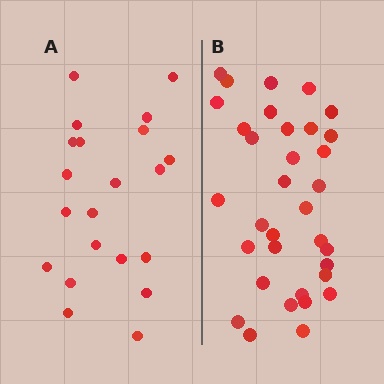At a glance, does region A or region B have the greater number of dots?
Region B (the right region) has more dots.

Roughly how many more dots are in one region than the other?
Region B has approximately 15 more dots than region A.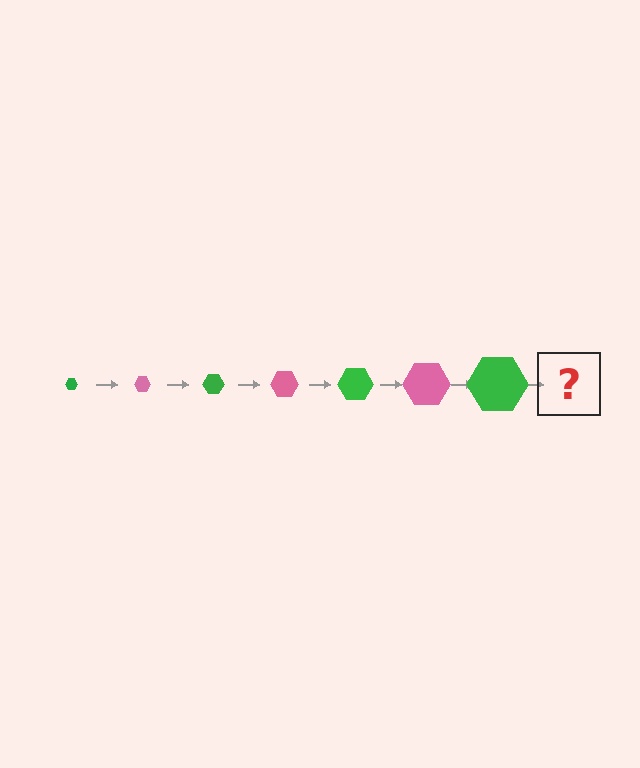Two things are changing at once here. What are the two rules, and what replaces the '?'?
The two rules are that the hexagon grows larger each step and the color cycles through green and pink. The '?' should be a pink hexagon, larger than the previous one.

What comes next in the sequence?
The next element should be a pink hexagon, larger than the previous one.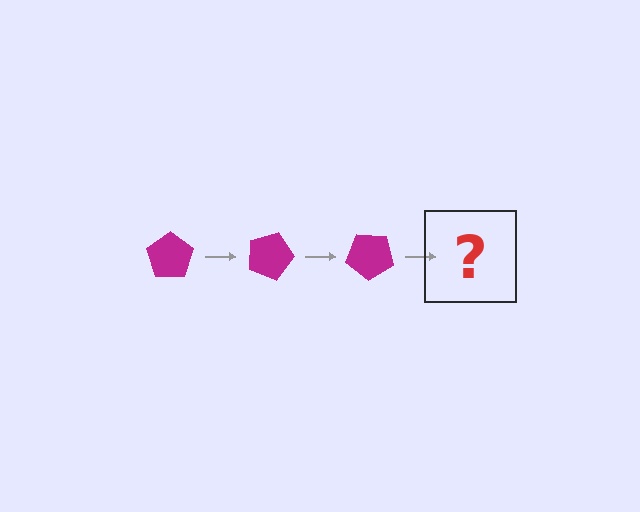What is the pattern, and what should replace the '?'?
The pattern is that the pentagon rotates 20 degrees each step. The '?' should be a magenta pentagon rotated 60 degrees.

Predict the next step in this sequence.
The next step is a magenta pentagon rotated 60 degrees.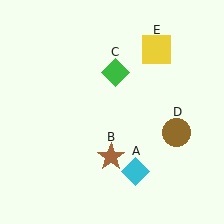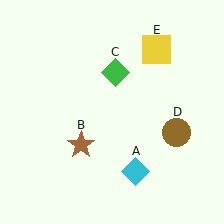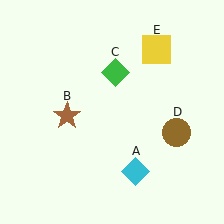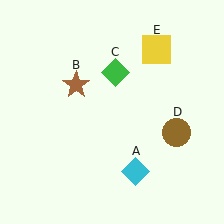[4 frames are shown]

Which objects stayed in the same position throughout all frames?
Cyan diamond (object A) and green diamond (object C) and brown circle (object D) and yellow square (object E) remained stationary.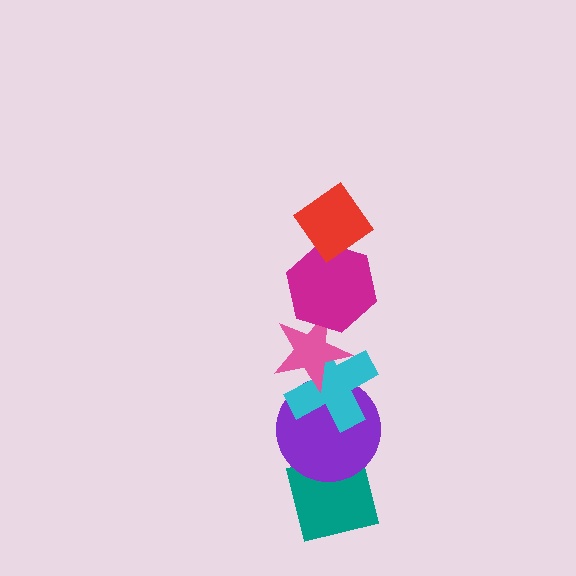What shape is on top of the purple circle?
The cyan cross is on top of the purple circle.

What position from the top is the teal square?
The teal square is 6th from the top.